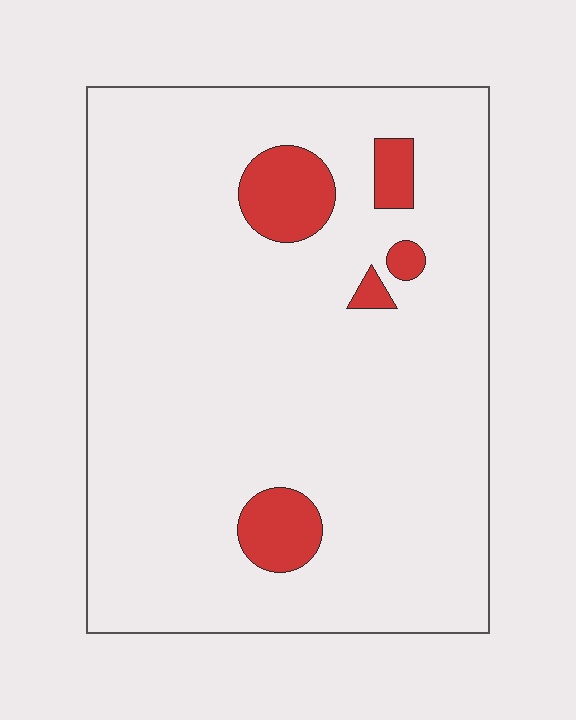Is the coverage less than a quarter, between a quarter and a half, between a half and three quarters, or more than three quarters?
Less than a quarter.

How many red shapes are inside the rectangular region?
5.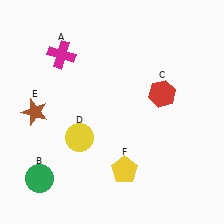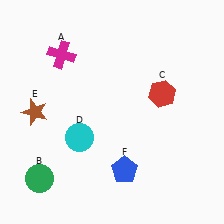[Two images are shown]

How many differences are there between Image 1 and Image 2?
There are 2 differences between the two images.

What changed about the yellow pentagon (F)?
In Image 1, F is yellow. In Image 2, it changed to blue.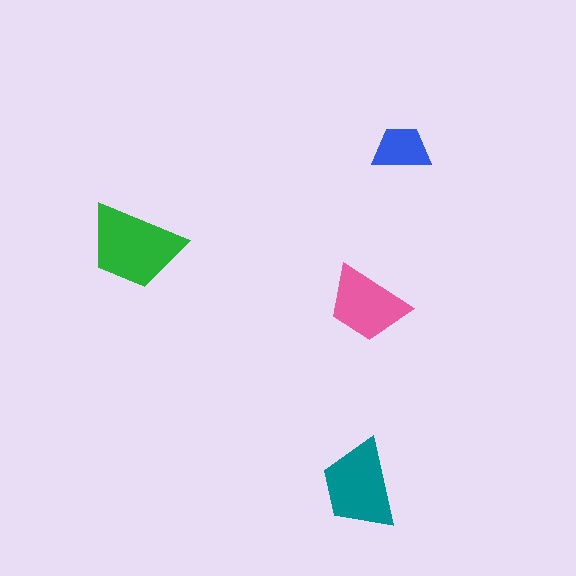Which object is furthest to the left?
The green trapezoid is leftmost.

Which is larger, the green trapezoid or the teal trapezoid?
The green one.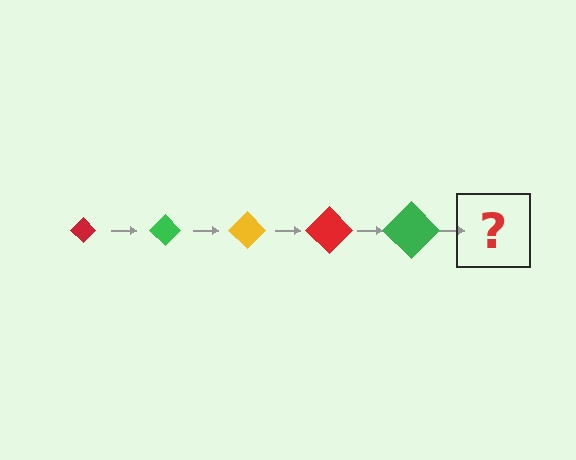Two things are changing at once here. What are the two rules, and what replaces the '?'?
The two rules are that the diamond grows larger each step and the color cycles through red, green, and yellow. The '?' should be a yellow diamond, larger than the previous one.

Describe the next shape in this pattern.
It should be a yellow diamond, larger than the previous one.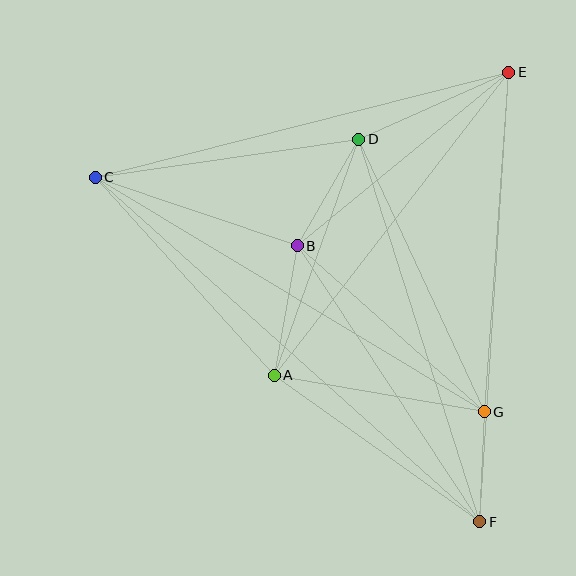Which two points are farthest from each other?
Points C and F are farthest from each other.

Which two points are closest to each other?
Points F and G are closest to each other.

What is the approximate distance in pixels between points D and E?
The distance between D and E is approximately 165 pixels.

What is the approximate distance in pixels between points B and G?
The distance between B and G is approximately 250 pixels.